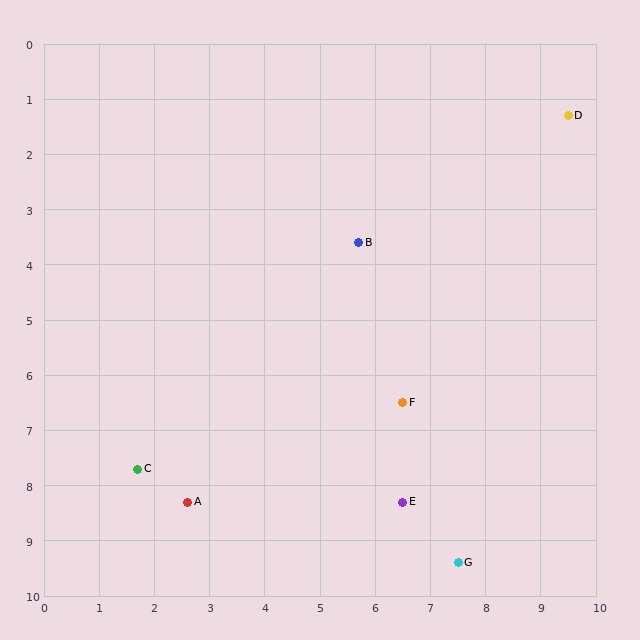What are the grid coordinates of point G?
Point G is at approximately (7.5, 9.4).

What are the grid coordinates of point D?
Point D is at approximately (9.5, 1.3).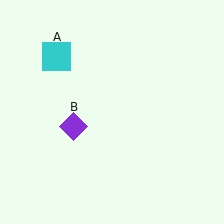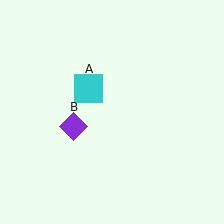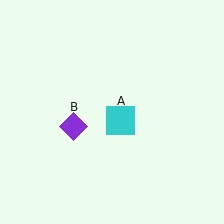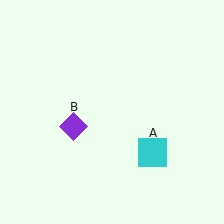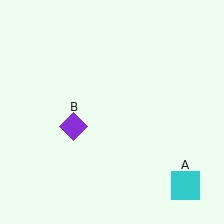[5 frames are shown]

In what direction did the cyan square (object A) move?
The cyan square (object A) moved down and to the right.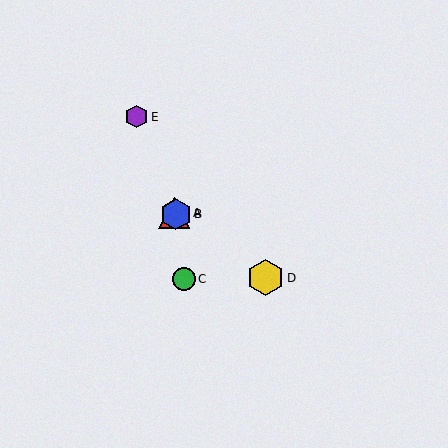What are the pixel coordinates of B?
Object B is at (176, 214).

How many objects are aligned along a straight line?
3 objects (A, B, D) are aligned along a straight line.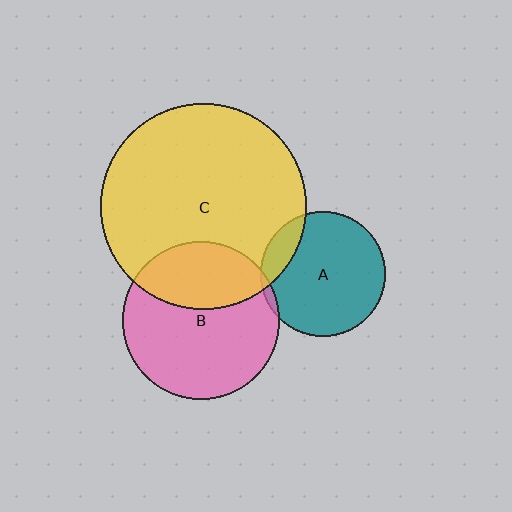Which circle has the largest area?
Circle C (yellow).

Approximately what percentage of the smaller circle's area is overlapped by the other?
Approximately 15%.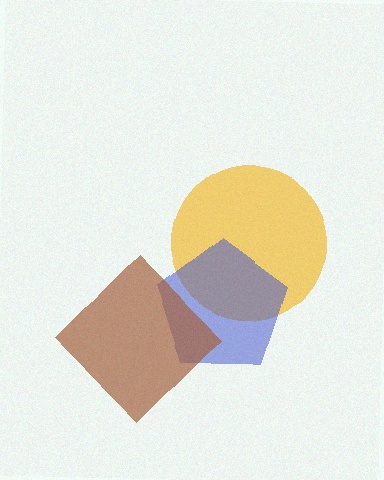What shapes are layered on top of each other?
The layered shapes are: a yellow circle, a blue pentagon, a brown diamond.